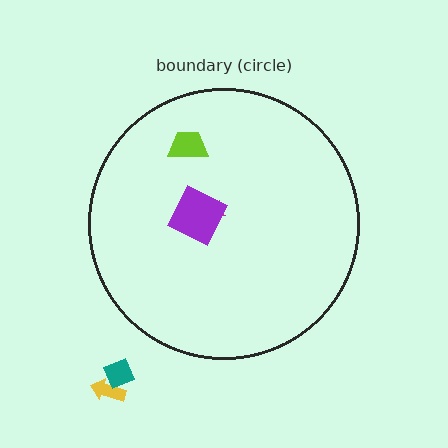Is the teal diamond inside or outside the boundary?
Outside.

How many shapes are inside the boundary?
3 inside, 2 outside.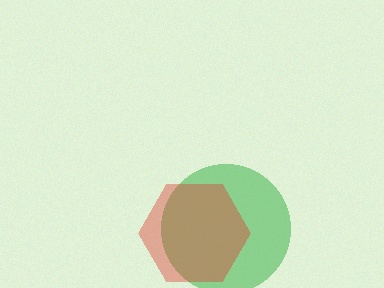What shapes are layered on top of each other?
The layered shapes are: a green circle, a red hexagon.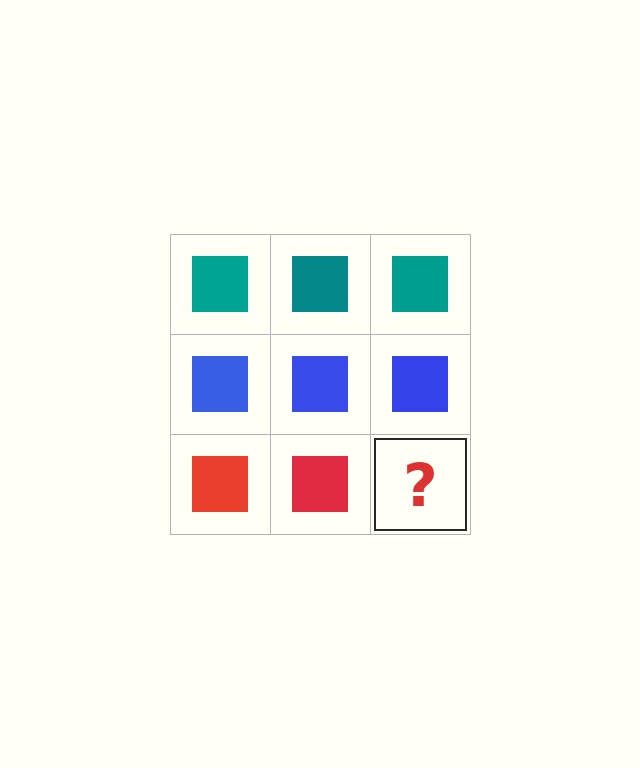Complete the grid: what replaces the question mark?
The question mark should be replaced with a red square.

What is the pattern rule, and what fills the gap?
The rule is that each row has a consistent color. The gap should be filled with a red square.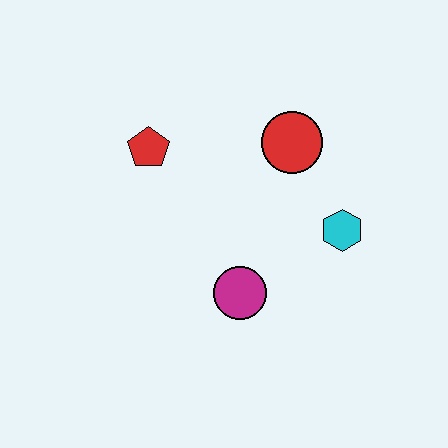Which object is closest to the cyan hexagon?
The red circle is closest to the cyan hexagon.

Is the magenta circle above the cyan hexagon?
No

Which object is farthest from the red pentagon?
The cyan hexagon is farthest from the red pentagon.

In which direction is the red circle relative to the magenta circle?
The red circle is above the magenta circle.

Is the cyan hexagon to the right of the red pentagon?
Yes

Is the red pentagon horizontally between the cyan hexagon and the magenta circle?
No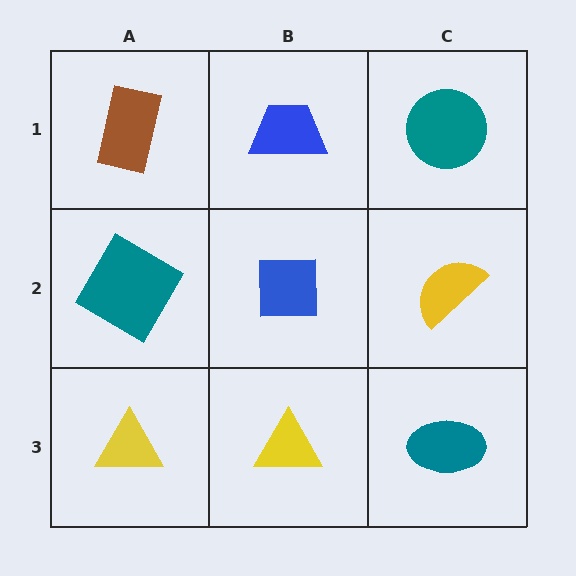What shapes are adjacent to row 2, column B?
A blue trapezoid (row 1, column B), a yellow triangle (row 3, column B), a teal diamond (row 2, column A), a yellow semicircle (row 2, column C).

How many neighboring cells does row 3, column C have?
2.